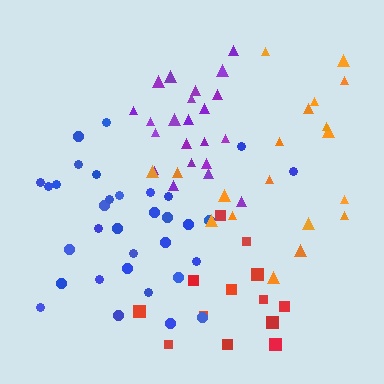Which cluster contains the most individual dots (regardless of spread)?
Blue (33).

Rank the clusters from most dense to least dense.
purple, blue, red, orange.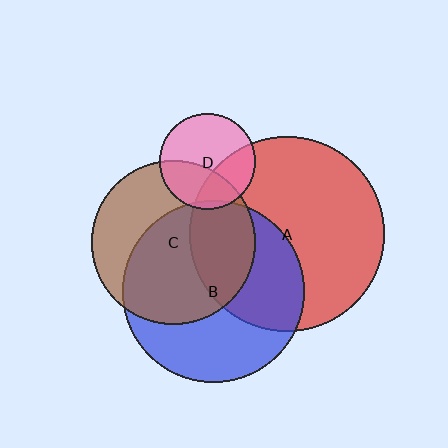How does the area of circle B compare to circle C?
Approximately 1.2 times.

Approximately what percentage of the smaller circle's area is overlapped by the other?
Approximately 30%.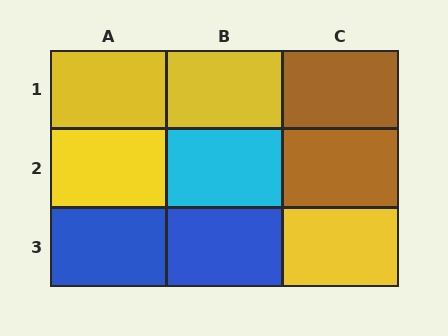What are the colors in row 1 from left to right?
Yellow, yellow, brown.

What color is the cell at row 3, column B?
Blue.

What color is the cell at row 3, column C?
Yellow.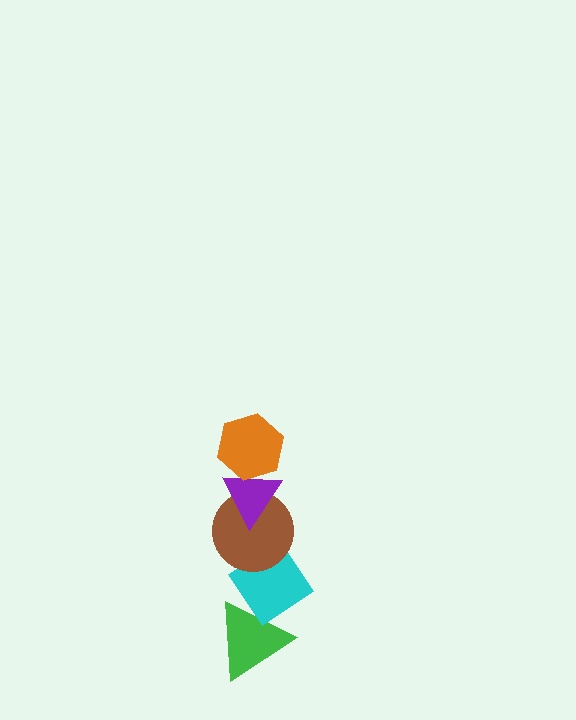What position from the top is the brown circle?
The brown circle is 3rd from the top.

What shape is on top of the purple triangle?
The orange hexagon is on top of the purple triangle.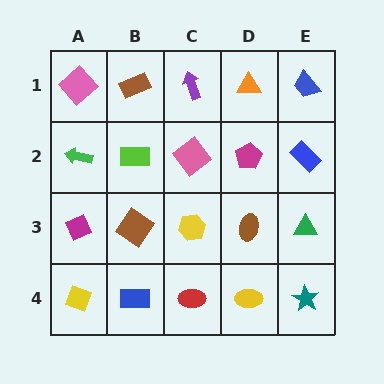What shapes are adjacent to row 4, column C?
A yellow hexagon (row 3, column C), a blue rectangle (row 4, column B), a yellow ellipse (row 4, column D).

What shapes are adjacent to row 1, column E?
A blue rectangle (row 2, column E), an orange triangle (row 1, column D).